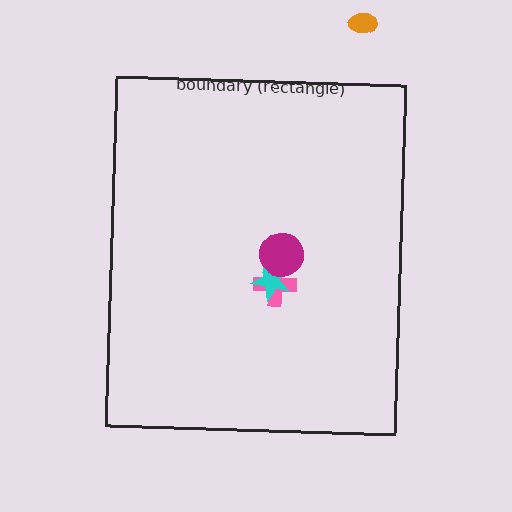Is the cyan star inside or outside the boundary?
Inside.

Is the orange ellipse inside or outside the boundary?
Outside.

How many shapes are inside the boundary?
3 inside, 1 outside.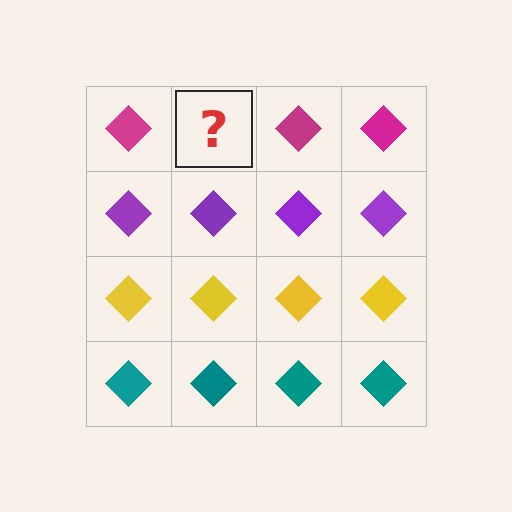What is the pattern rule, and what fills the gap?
The rule is that each row has a consistent color. The gap should be filled with a magenta diamond.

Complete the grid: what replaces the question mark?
The question mark should be replaced with a magenta diamond.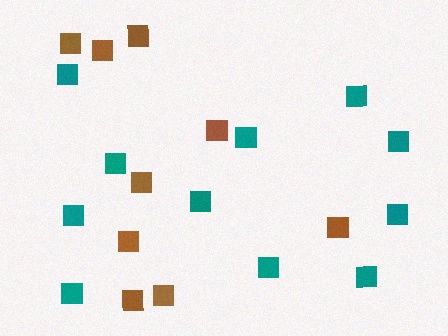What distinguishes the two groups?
There are 2 groups: one group of brown squares (9) and one group of teal squares (11).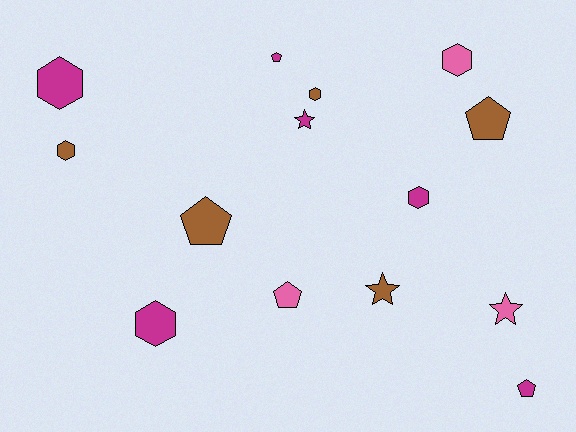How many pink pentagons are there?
There is 1 pink pentagon.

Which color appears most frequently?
Magenta, with 6 objects.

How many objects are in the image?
There are 14 objects.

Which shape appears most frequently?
Hexagon, with 6 objects.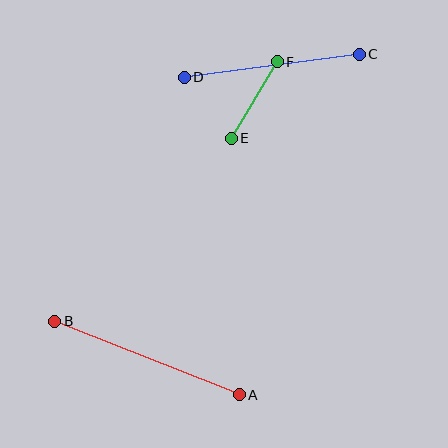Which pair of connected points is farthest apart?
Points A and B are farthest apart.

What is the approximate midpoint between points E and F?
The midpoint is at approximately (254, 100) pixels.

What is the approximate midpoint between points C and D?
The midpoint is at approximately (272, 66) pixels.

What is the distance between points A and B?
The distance is approximately 199 pixels.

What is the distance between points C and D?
The distance is approximately 176 pixels.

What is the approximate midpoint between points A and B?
The midpoint is at approximately (147, 358) pixels.